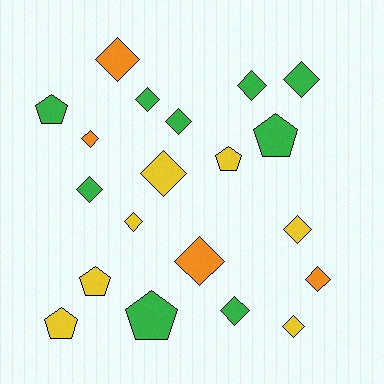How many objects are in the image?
There are 20 objects.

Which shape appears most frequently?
Diamond, with 14 objects.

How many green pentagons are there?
There are 3 green pentagons.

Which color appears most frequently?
Green, with 9 objects.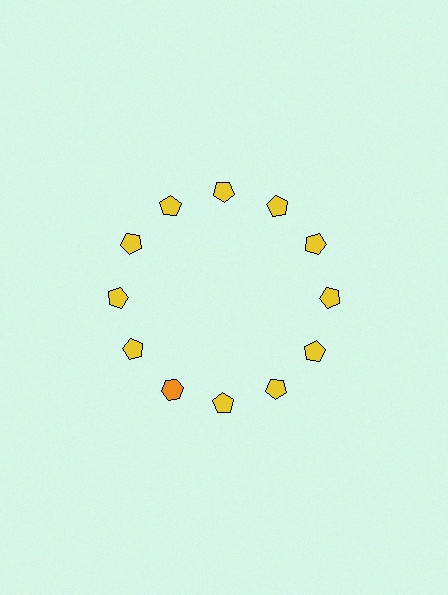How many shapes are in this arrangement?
There are 12 shapes arranged in a ring pattern.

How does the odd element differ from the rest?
It differs in both color (orange instead of yellow) and shape (hexagon instead of pentagon).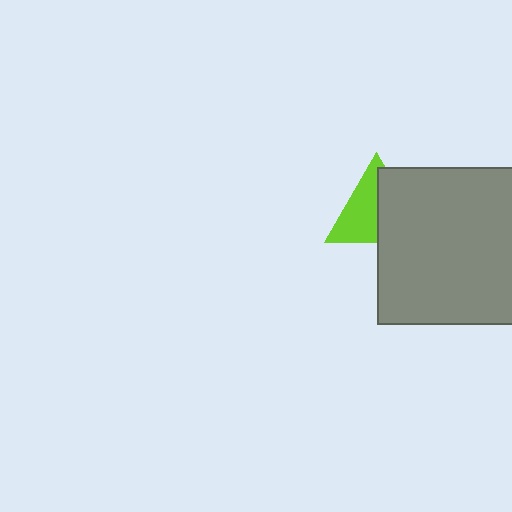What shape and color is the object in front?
The object in front is a gray square.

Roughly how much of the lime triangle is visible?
About half of it is visible (roughly 53%).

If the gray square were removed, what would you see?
You would see the complete lime triangle.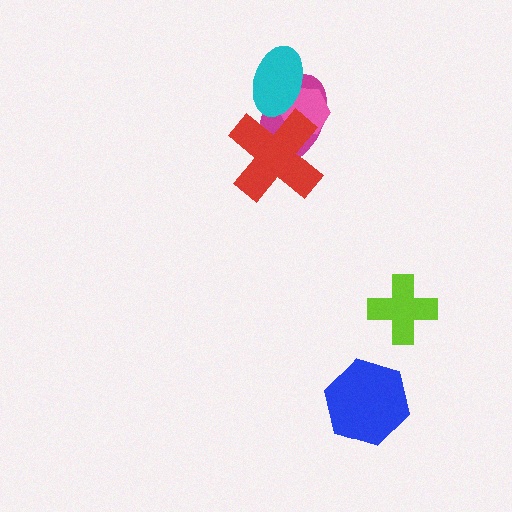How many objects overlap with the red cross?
3 objects overlap with the red cross.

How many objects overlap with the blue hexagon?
0 objects overlap with the blue hexagon.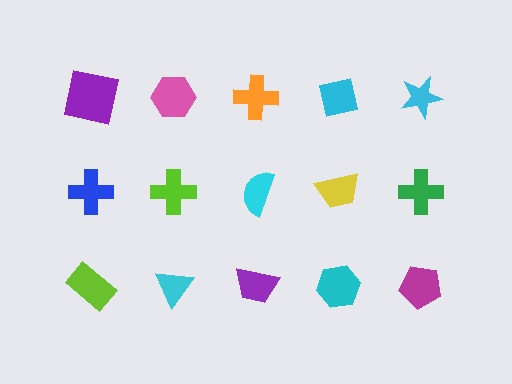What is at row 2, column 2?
A lime cross.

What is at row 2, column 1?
A blue cross.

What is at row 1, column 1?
A purple square.